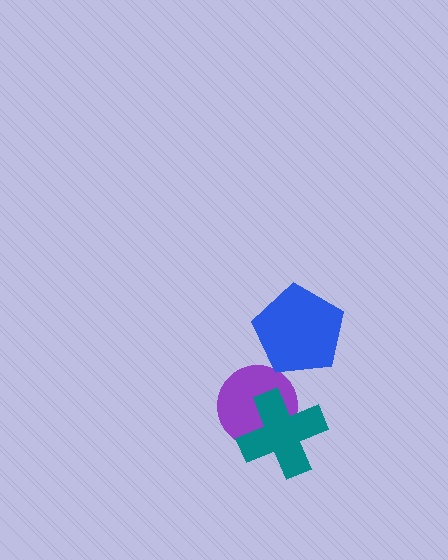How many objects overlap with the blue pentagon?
0 objects overlap with the blue pentagon.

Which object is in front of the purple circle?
The teal cross is in front of the purple circle.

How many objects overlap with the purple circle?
1 object overlaps with the purple circle.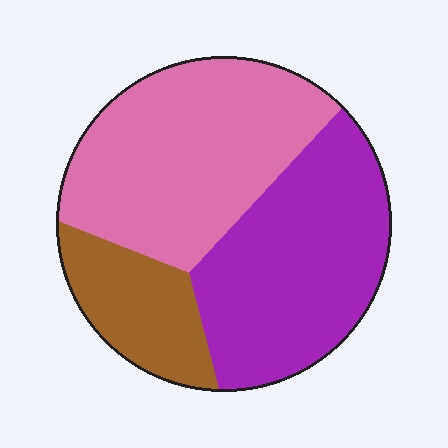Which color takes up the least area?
Brown, at roughly 15%.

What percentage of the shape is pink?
Pink covers about 45% of the shape.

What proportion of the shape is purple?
Purple takes up about two fifths (2/5) of the shape.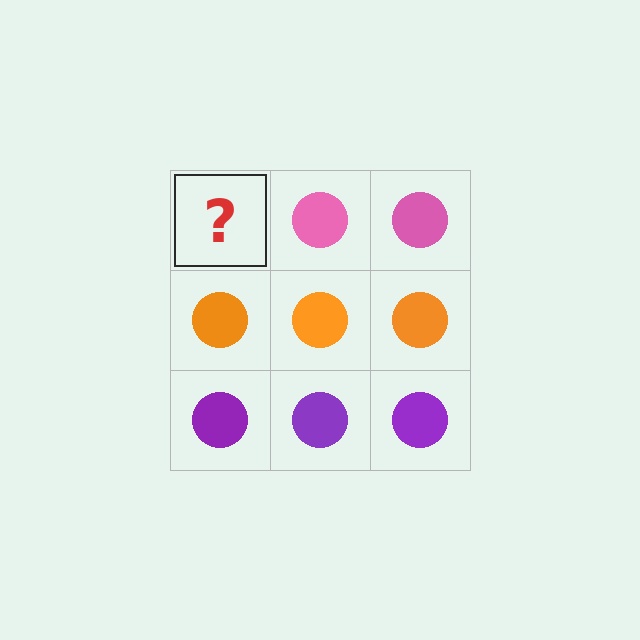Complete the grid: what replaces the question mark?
The question mark should be replaced with a pink circle.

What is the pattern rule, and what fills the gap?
The rule is that each row has a consistent color. The gap should be filled with a pink circle.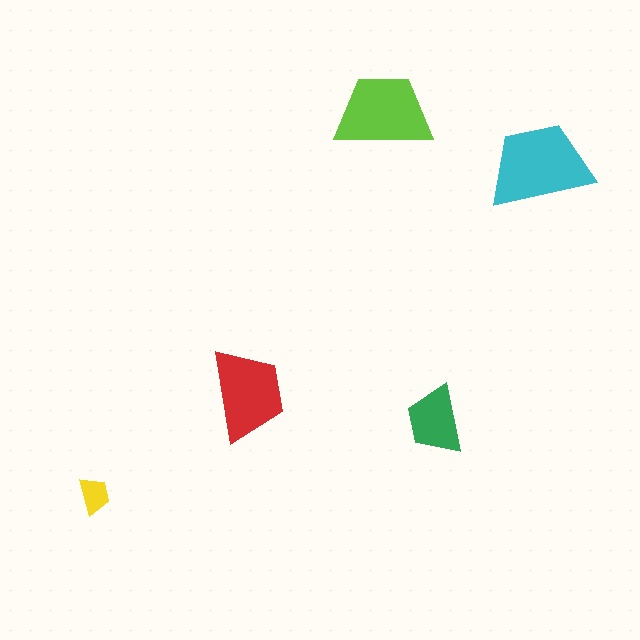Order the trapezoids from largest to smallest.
the cyan one, the lime one, the red one, the green one, the yellow one.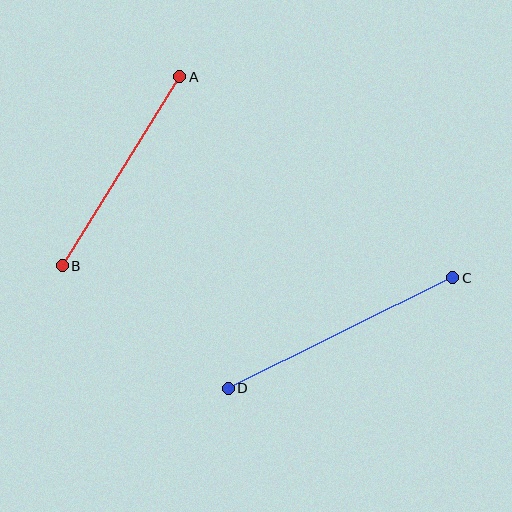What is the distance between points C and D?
The distance is approximately 250 pixels.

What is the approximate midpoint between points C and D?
The midpoint is at approximately (341, 333) pixels.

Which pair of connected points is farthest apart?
Points C and D are farthest apart.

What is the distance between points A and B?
The distance is approximately 223 pixels.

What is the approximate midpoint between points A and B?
The midpoint is at approximately (121, 171) pixels.